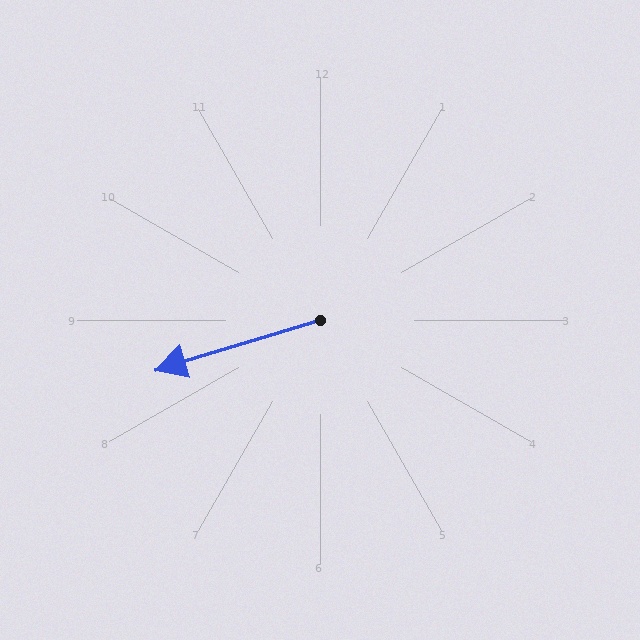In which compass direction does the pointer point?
West.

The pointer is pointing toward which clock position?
Roughly 8 o'clock.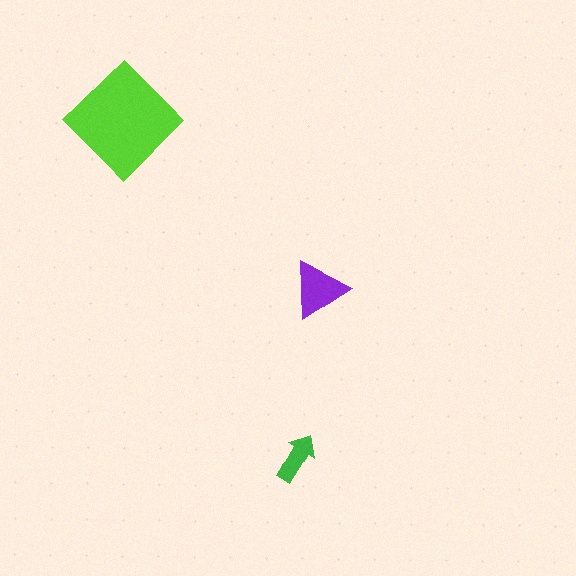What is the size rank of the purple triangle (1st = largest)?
2nd.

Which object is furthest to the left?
The lime diamond is leftmost.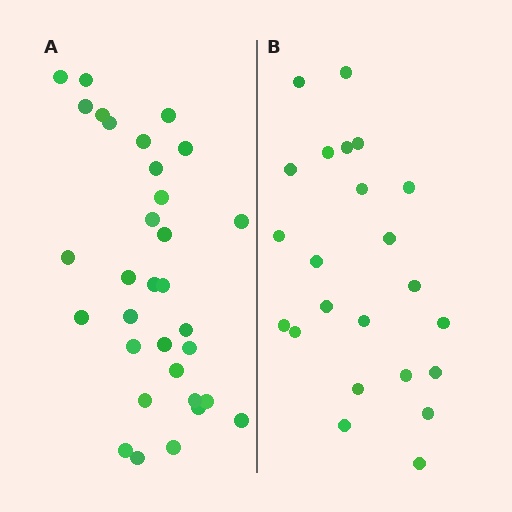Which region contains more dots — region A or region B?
Region A (the left region) has more dots.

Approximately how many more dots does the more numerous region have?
Region A has roughly 8 or so more dots than region B.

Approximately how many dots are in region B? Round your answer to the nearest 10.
About 20 dots. (The exact count is 23, which rounds to 20.)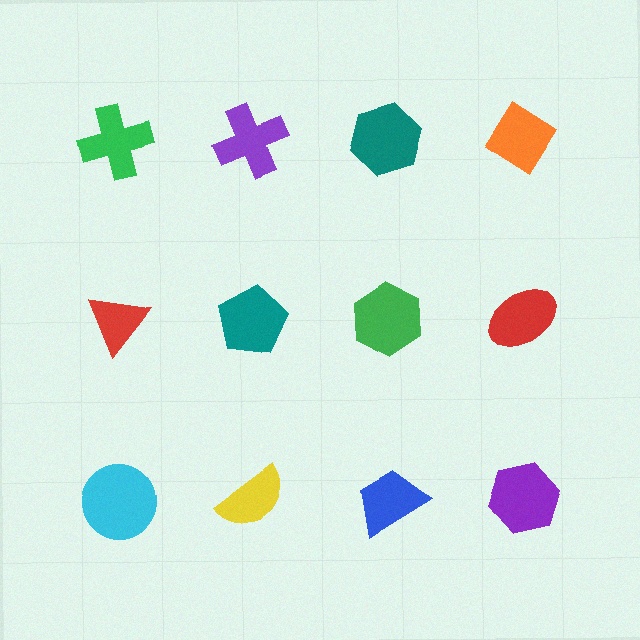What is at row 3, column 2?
A yellow semicircle.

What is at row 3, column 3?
A blue trapezoid.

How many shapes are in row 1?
4 shapes.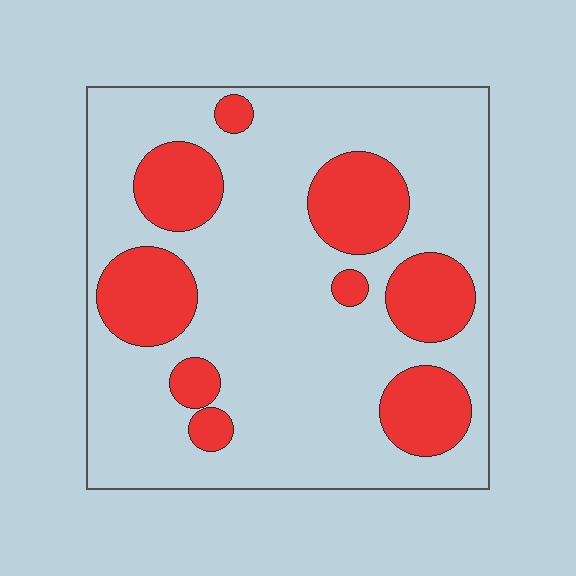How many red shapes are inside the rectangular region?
9.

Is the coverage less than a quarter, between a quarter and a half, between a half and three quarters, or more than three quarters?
Between a quarter and a half.